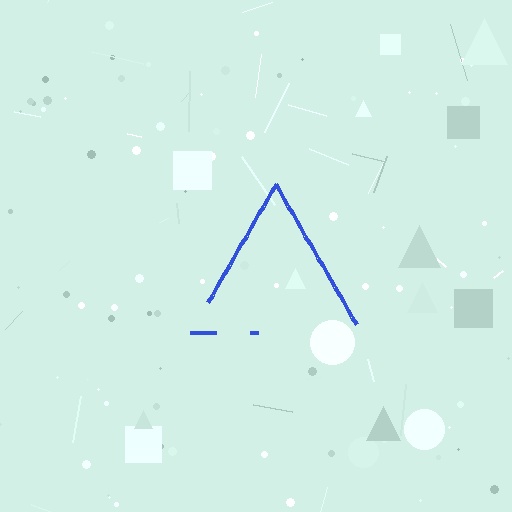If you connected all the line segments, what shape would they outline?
They would outline a triangle.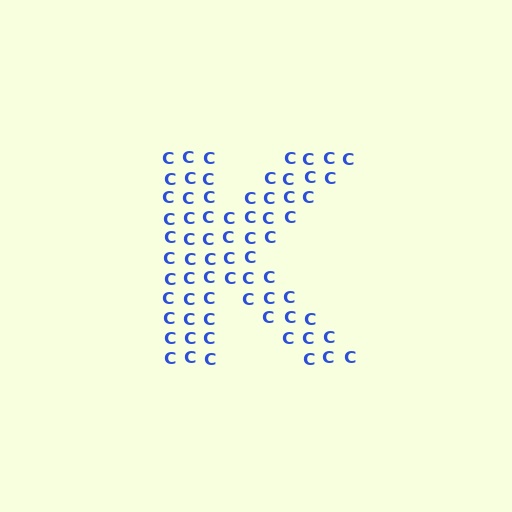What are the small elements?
The small elements are letter C's.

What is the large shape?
The large shape is the letter K.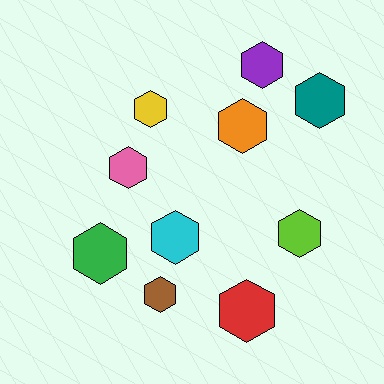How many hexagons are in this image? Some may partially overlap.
There are 10 hexagons.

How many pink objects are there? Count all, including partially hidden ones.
There is 1 pink object.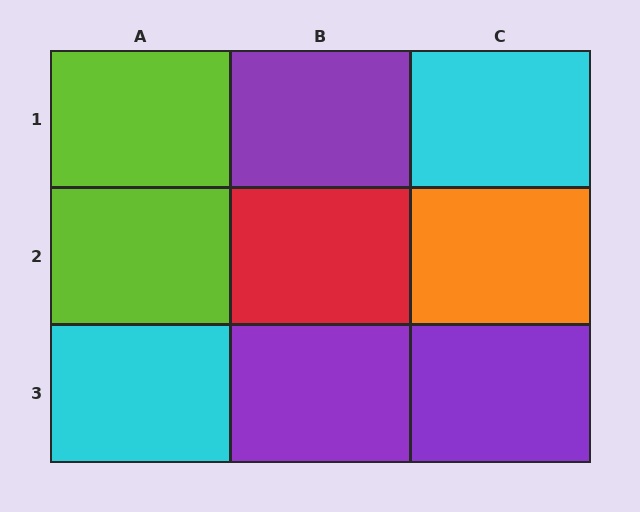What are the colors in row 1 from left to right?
Lime, purple, cyan.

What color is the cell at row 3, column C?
Purple.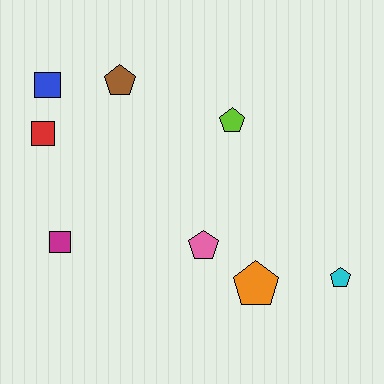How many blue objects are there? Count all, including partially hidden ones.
There is 1 blue object.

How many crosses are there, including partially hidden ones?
There are no crosses.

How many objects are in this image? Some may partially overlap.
There are 8 objects.